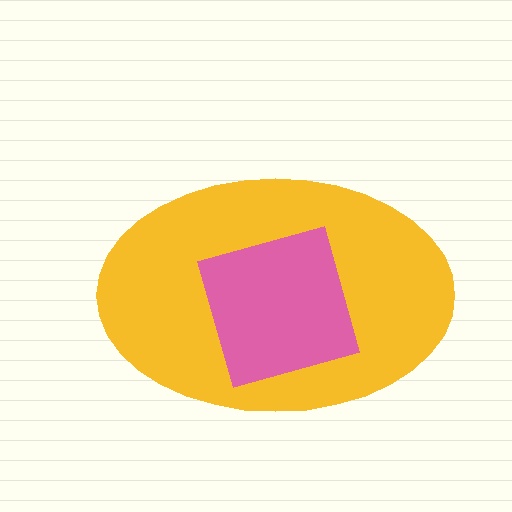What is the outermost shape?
The yellow ellipse.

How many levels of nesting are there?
2.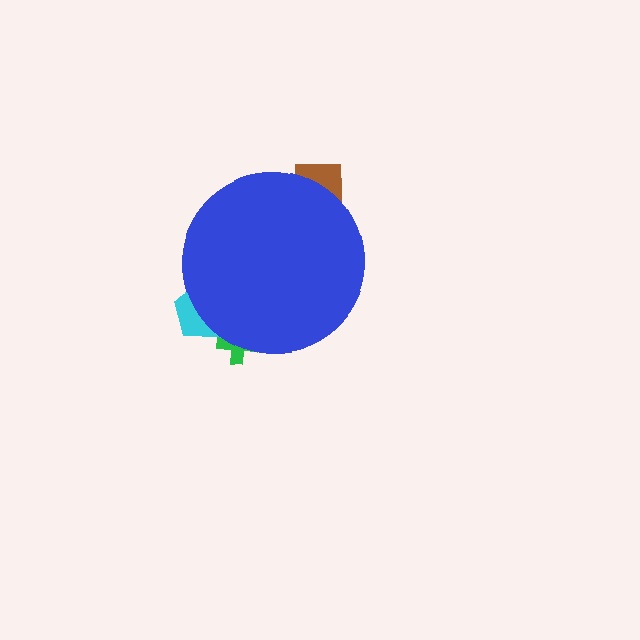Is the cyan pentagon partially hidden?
Yes, the cyan pentagon is partially hidden behind the blue circle.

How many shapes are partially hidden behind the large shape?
3 shapes are partially hidden.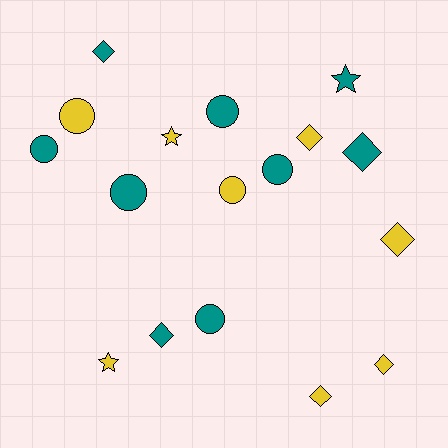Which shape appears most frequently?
Circle, with 7 objects.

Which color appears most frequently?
Teal, with 9 objects.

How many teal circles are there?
There are 5 teal circles.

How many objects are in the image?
There are 17 objects.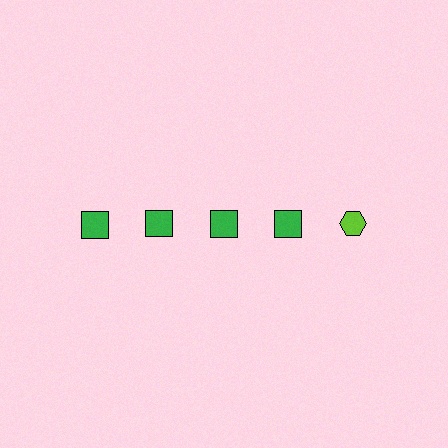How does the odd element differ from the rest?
It differs in both color (lime instead of green) and shape (hexagon instead of square).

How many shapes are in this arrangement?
There are 5 shapes arranged in a grid pattern.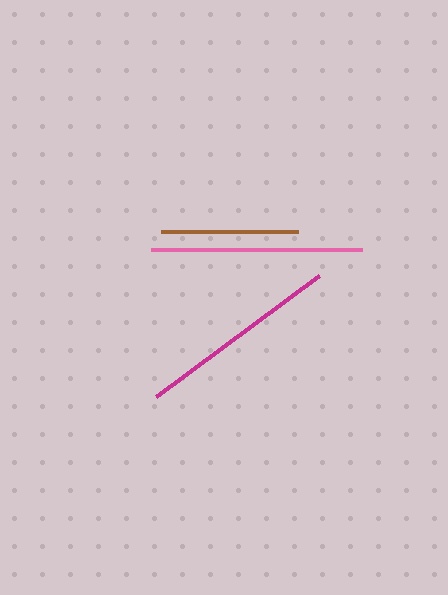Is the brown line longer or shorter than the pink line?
The pink line is longer than the brown line.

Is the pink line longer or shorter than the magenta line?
The pink line is longer than the magenta line.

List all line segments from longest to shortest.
From longest to shortest: pink, magenta, brown.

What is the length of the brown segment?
The brown segment is approximately 137 pixels long.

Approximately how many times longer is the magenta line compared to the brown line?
The magenta line is approximately 1.5 times the length of the brown line.